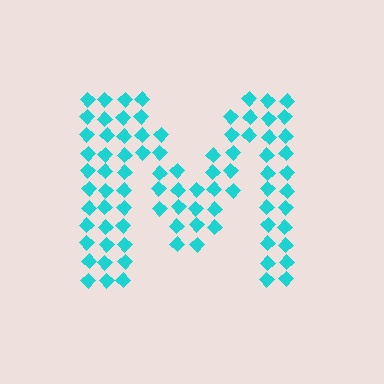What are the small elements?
The small elements are diamonds.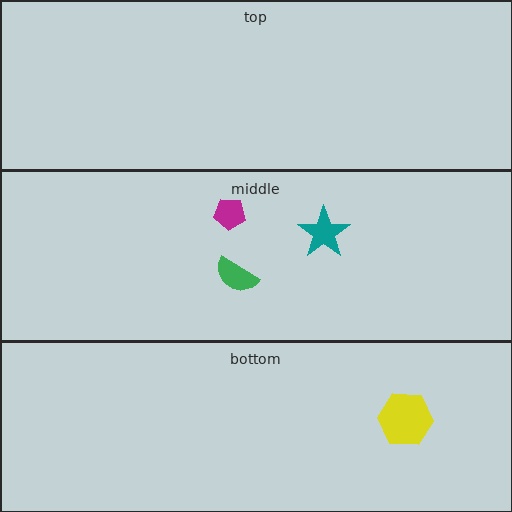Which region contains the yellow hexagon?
The bottom region.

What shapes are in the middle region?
The teal star, the magenta pentagon, the green semicircle.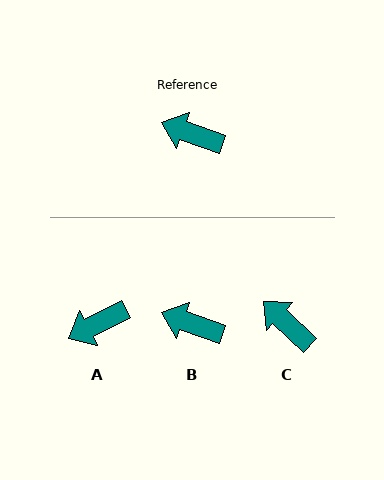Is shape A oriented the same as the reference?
No, it is off by about 47 degrees.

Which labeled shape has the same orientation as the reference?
B.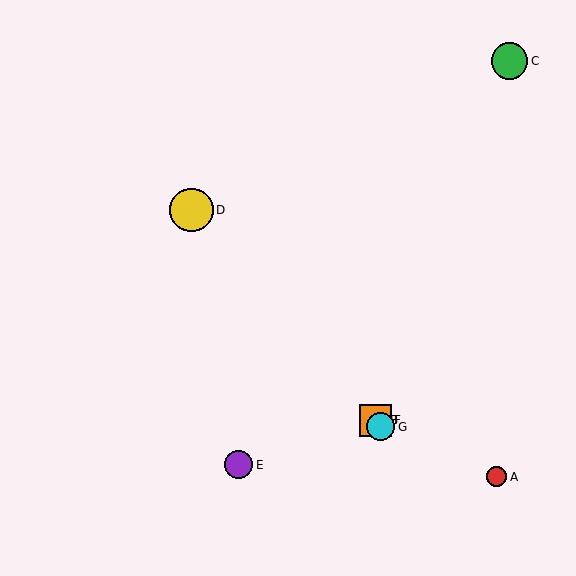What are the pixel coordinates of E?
Object E is at (239, 465).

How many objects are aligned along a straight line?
4 objects (B, D, F, G) are aligned along a straight line.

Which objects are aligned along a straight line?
Objects B, D, F, G are aligned along a straight line.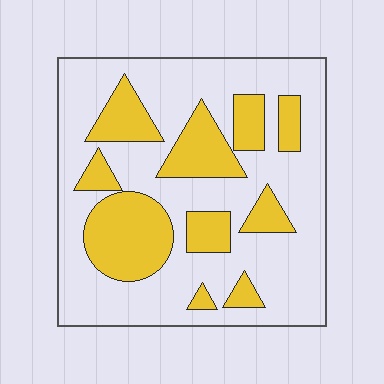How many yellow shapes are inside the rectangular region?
10.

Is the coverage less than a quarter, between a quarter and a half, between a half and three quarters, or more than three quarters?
Between a quarter and a half.